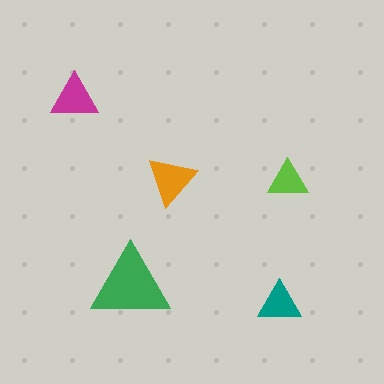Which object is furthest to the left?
The magenta triangle is leftmost.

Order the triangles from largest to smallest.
the green one, the orange one, the magenta one, the teal one, the lime one.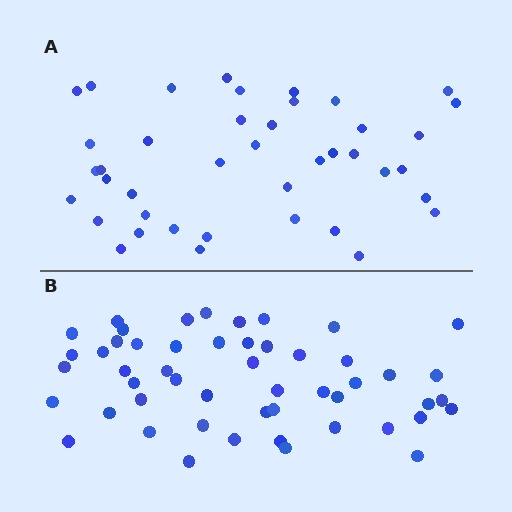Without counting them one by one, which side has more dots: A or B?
Region B (the bottom region) has more dots.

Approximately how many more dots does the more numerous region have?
Region B has roughly 10 or so more dots than region A.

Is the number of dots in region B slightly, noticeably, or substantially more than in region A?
Region B has only slightly more — the two regions are fairly close. The ratio is roughly 1.2 to 1.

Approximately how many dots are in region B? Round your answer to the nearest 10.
About 50 dots. (The exact count is 51, which rounds to 50.)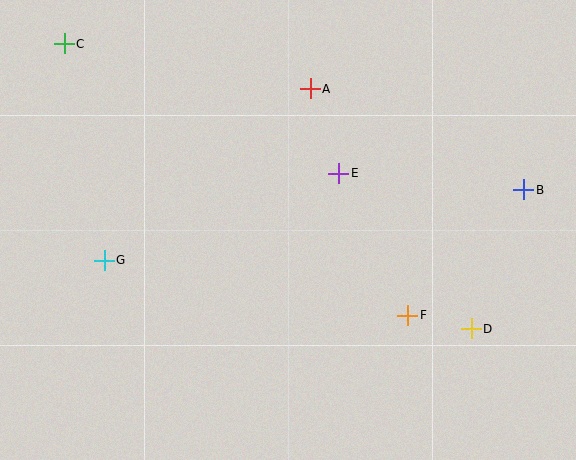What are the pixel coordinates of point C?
Point C is at (64, 44).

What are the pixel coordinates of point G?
Point G is at (104, 260).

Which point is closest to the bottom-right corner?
Point D is closest to the bottom-right corner.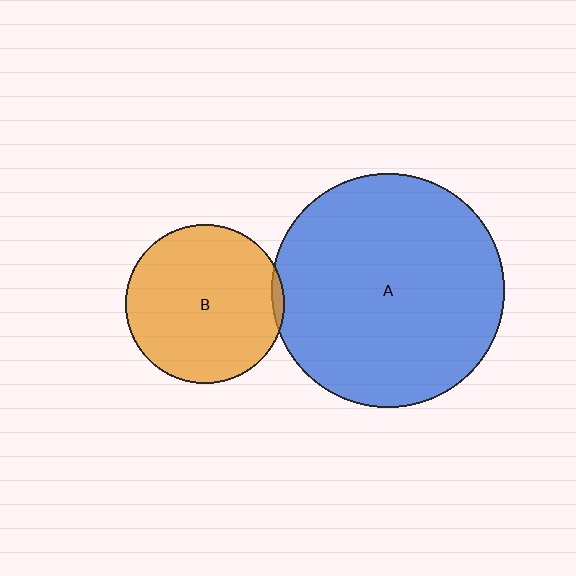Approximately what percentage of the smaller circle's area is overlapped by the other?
Approximately 5%.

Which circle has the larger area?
Circle A (blue).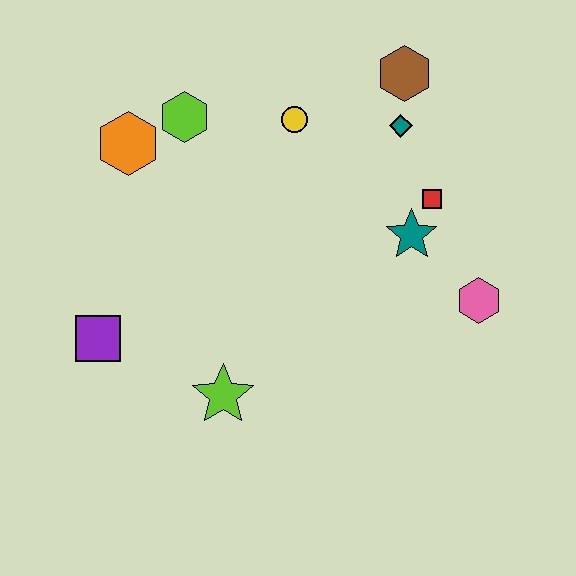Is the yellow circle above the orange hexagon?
Yes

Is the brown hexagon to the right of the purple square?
Yes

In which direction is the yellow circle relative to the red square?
The yellow circle is to the left of the red square.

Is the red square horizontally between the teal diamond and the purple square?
No